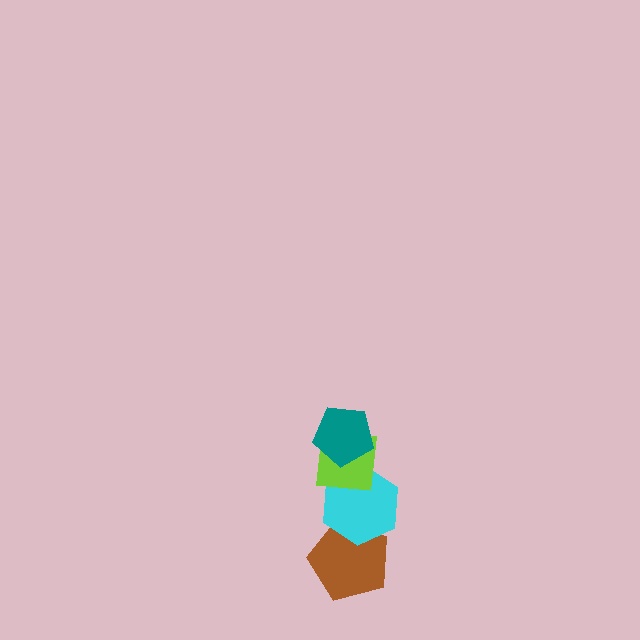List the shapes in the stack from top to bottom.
From top to bottom: the teal pentagon, the lime square, the cyan hexagon, the brown pentagon.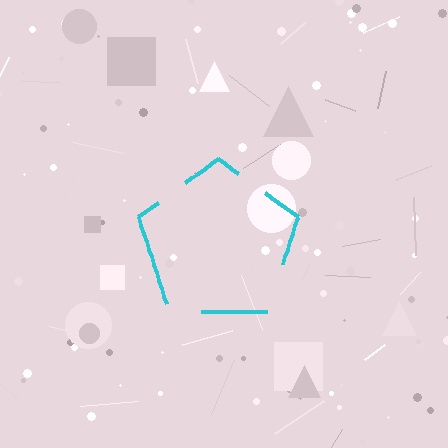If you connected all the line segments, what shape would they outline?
They would outline a pentagon.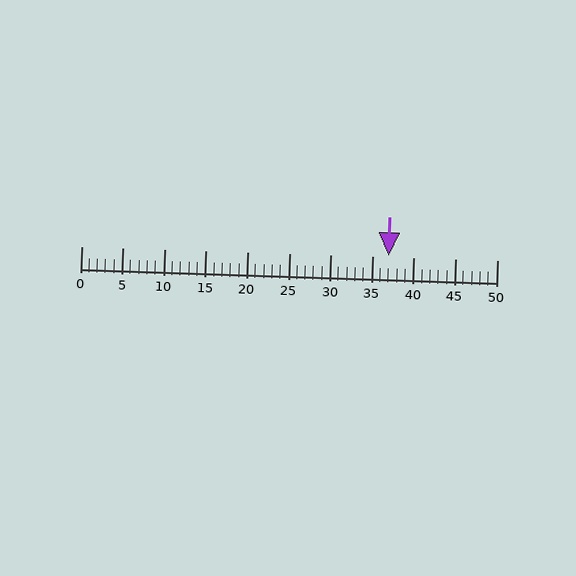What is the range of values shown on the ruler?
The ruler shows values from 0 to 50.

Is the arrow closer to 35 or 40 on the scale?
The arrow is closer to 35.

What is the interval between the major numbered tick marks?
The major tick marks are spaced 5 units apart.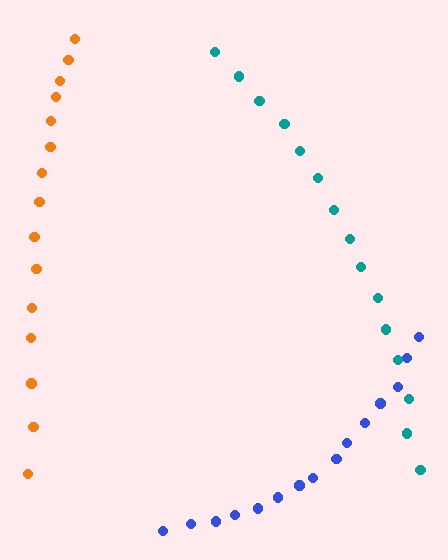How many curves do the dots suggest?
There are 3 distinct paths.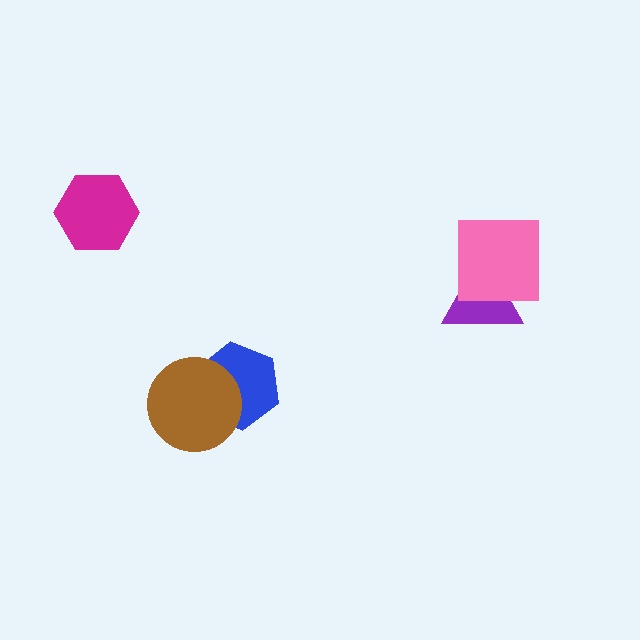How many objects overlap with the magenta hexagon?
0 objects overlap with the magenta hexagon.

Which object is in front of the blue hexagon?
The brown circle is in front of the blue hexagon.